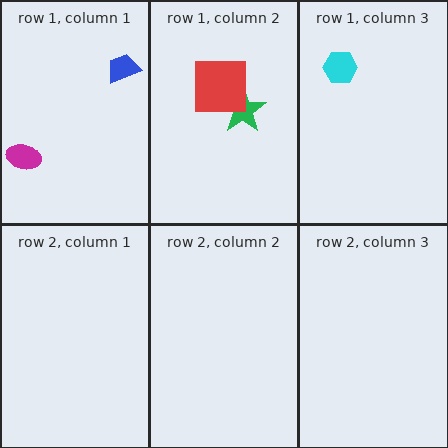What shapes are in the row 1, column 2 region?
The green star, the red square.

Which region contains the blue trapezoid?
The row 1, column 1 region.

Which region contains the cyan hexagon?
The row 1, column 3 region.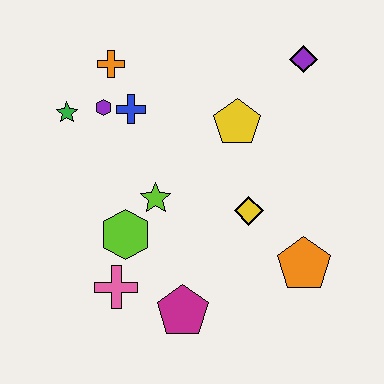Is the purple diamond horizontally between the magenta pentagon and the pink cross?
No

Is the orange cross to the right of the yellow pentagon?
No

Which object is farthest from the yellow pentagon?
The pink cross is farthest from the yellow pentagon.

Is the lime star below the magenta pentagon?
No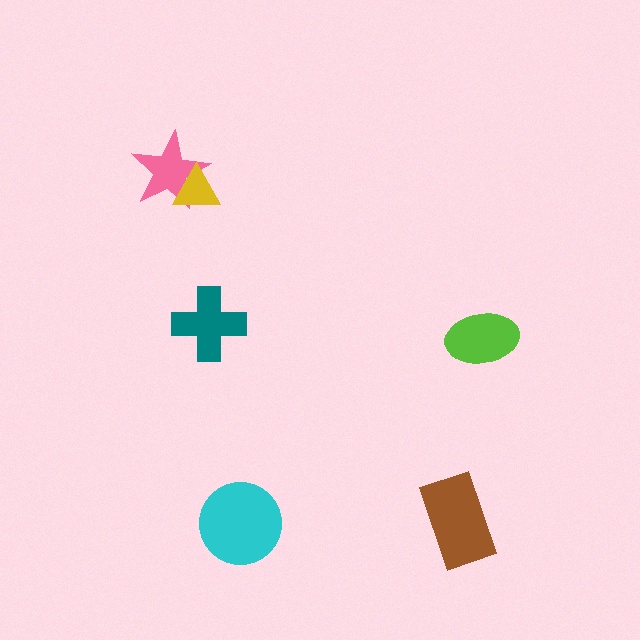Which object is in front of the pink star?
The yellow triangle is in front of the pink star.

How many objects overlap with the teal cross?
0 objects overlap with the teal cross.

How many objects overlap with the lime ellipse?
0 objects overlap with the lime ellipse.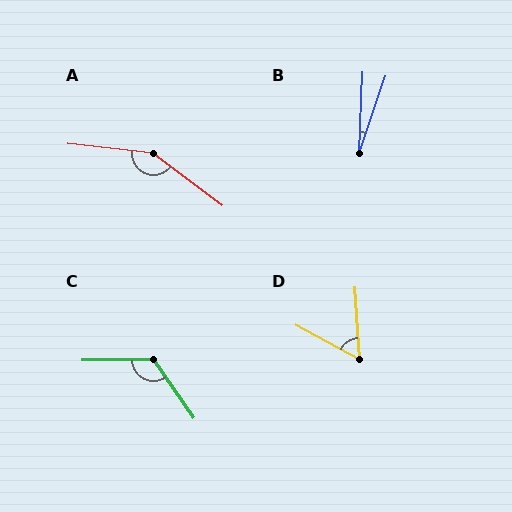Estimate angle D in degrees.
Approximately 58 degrees.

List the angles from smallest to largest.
B (16°), D (58°), C (124°), A (149°).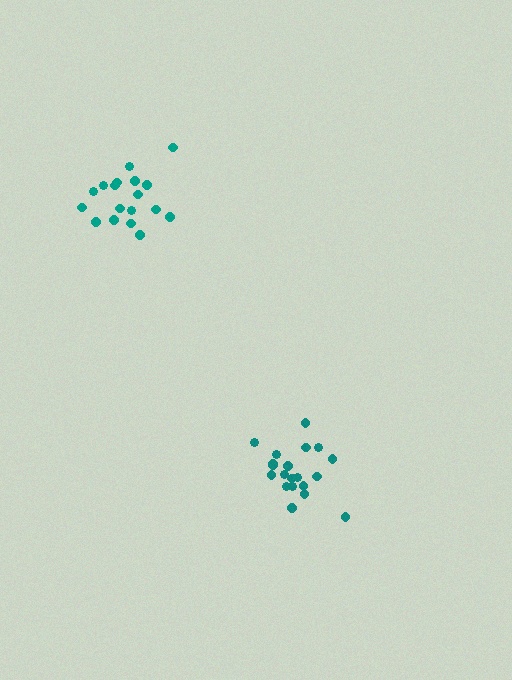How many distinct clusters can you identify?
There are 2 distinct clusters.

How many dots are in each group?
Group 1: 18 dots, Group 2: 20 dots (38 total).